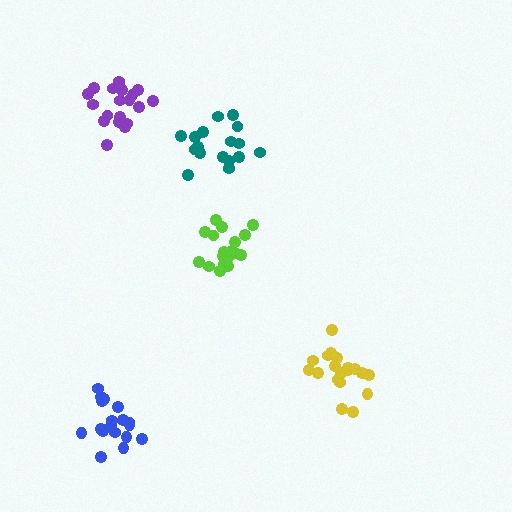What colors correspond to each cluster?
The clusters are colored: teal, purple, blue, yellow, lime.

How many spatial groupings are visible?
There are 5 spatial groupings.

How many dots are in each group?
Group 1: 17 dots, Group 2: 20 dots, Group 3: 18 dots, Group 4: 19 dots, Group 5: 19 dots (93 total).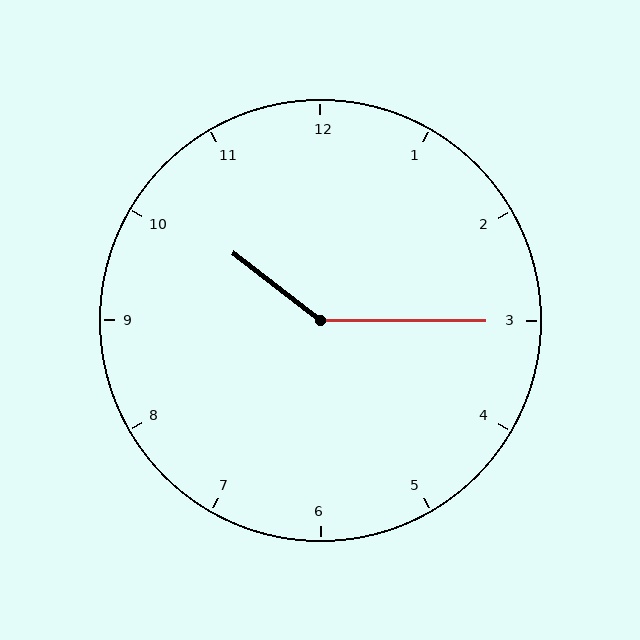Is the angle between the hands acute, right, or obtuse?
It is obtuse.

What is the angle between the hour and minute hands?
Approximately 142 degrees.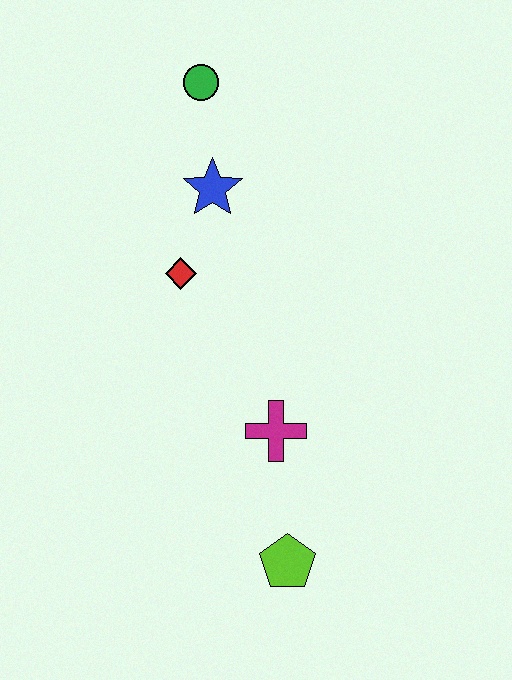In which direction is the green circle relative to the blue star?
The green circle is above the blue star.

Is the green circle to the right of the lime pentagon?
No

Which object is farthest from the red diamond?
The lime pentagon is farthest from the red diamond.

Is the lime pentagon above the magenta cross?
No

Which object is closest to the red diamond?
The blue star is closest to the red diamond.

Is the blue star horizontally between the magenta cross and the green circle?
Yes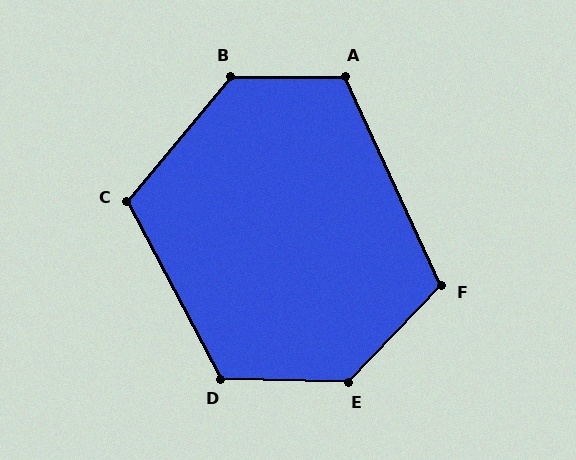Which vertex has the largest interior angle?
E, at approximately 133 degrees.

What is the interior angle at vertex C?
Approximately 112 degrees (obtuse).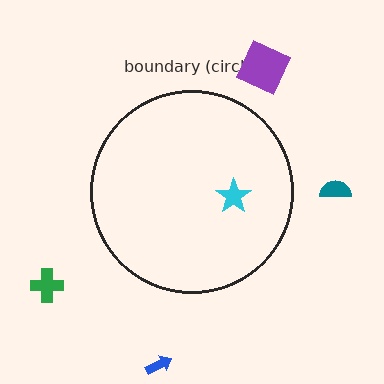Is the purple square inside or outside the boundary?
Outside.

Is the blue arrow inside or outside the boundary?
Outside.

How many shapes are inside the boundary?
1 inside, 4 outside.